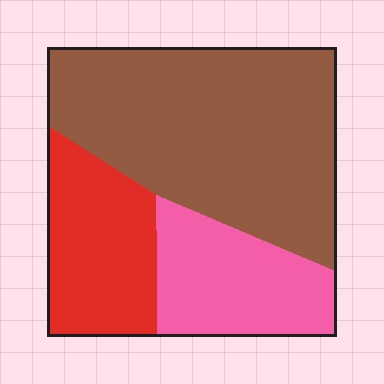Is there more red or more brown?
Brown.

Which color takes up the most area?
Brown, at roughly 55%.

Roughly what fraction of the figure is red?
Red takes up less than a quarter of the figure.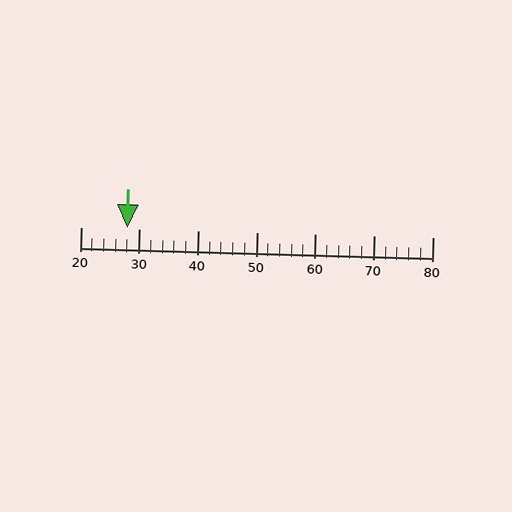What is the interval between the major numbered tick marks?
The major tick marks are spaced 10 units apart.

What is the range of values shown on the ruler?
The ruler shows values from 20 to 80.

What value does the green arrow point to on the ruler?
The green arrow points to approximately 28.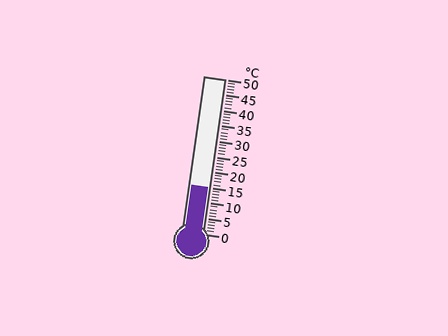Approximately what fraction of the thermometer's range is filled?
The thermometer is filled to approximately 30% of its range.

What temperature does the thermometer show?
The thermometer shows approximately 15°C.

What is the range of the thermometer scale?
The thermometer scale ranges from 0°C to 50°C.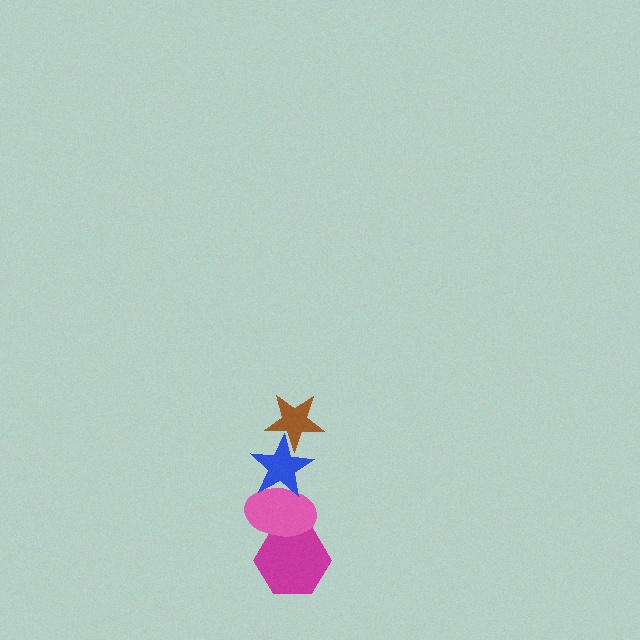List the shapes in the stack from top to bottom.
From top to bottom: the brown star, the blue star, the pink ellipse, the magenta hexagon.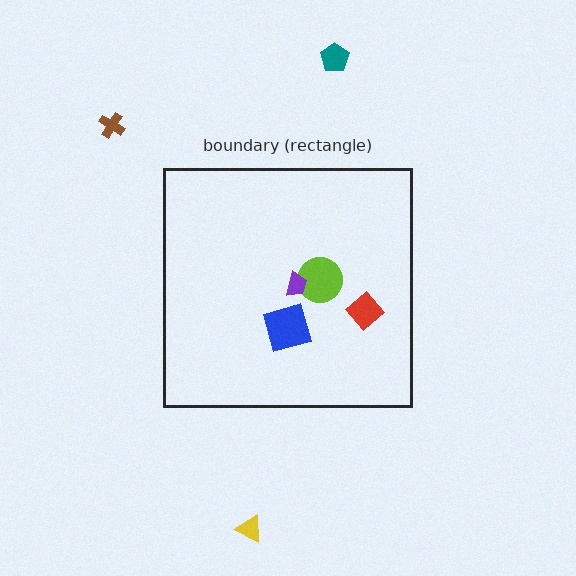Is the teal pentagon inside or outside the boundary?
Outside.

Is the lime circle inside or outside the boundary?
Inside.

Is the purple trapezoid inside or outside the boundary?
Inside.